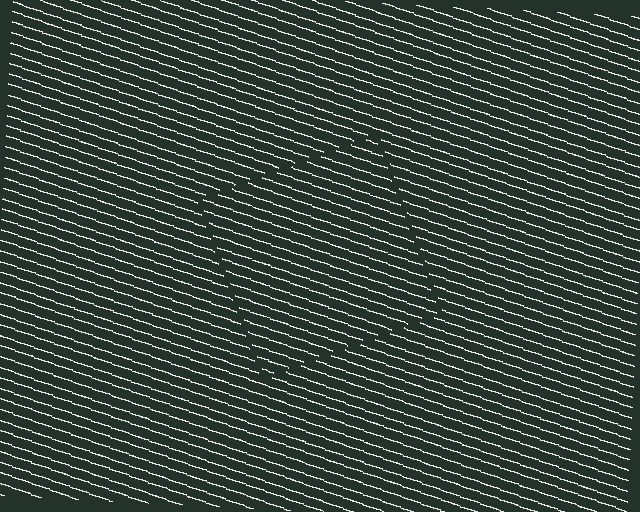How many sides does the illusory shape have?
4 sides — the line-ends trace a square.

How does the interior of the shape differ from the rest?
The interior of the shape contains the same grating, shifted by half a period — the contour is defined by the phase discontinuity where line-ends from the inner and outer gratings abut.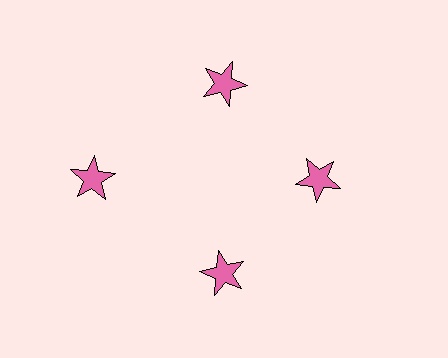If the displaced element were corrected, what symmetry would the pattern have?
It would have 4-fold rotational symmetry — the pattern would map onto itself every 90 degrees.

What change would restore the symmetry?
The symmetry would be restored by moving it inward, back onto the ring so that all 4 stars sit at equal angles and equal distance from the center.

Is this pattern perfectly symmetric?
No. The 4 pink stars are arranged in a ring, but one element near the 9 o'clock position is pushed outward from the center, breaking the 4-fold rotational symmetry.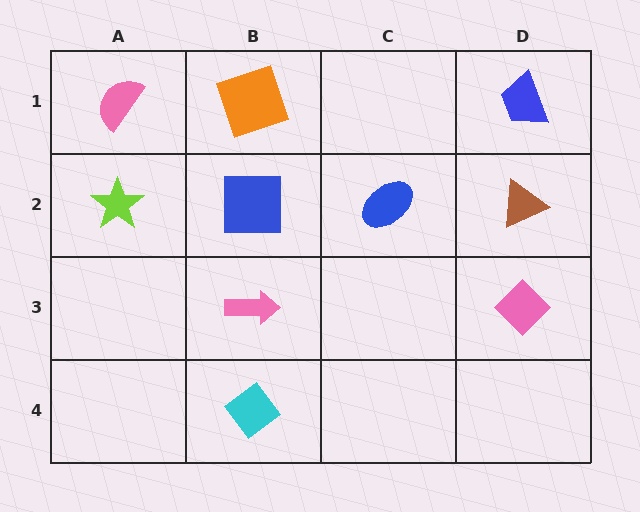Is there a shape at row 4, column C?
No, that cell is empty.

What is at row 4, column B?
A cyan diamond.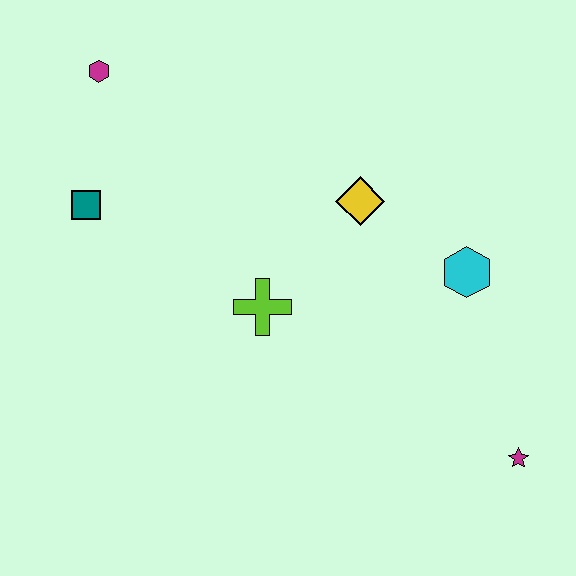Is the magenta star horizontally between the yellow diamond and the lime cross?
No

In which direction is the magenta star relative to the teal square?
The magenta star is to the right of the teal square.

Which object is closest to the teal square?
The magenta hexagon is closest to the teal square.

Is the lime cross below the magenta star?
No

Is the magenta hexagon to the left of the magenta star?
Yes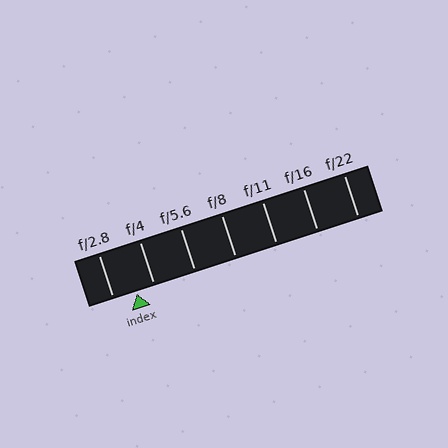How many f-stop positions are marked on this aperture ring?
There are 7 f-stop positions marked.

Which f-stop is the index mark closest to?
The index mark is closest to f/4.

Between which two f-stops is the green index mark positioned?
The index mark is between f/2.8 and f/4.